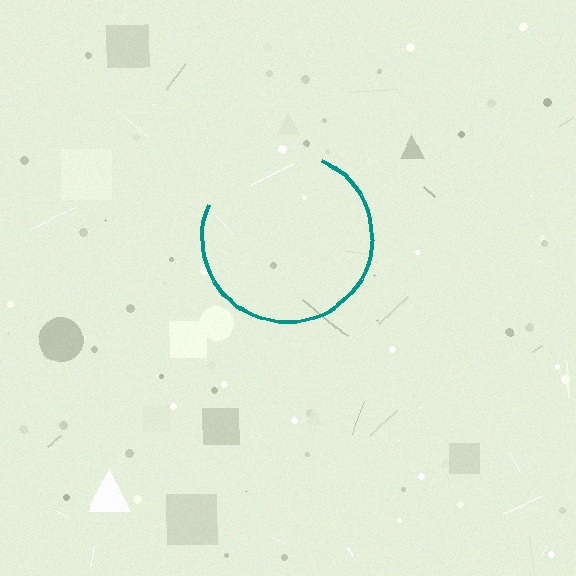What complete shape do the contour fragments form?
The contour fragments form a circle.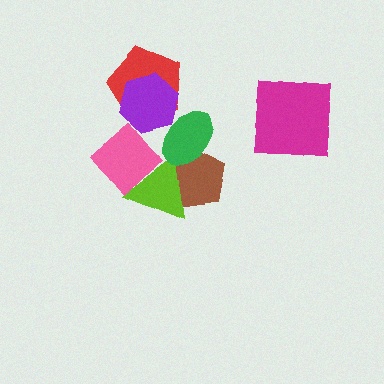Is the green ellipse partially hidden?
No, no other shape covers it.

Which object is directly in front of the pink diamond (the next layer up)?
The lime triangle is directly in front of the pink diamond.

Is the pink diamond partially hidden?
Yes, it is partially covered by another shape.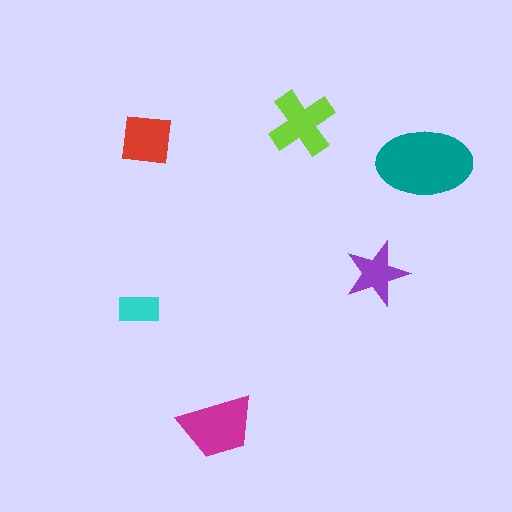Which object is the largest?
The teal ellipse.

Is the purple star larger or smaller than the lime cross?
Smaller.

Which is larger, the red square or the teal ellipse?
The teal ellipse.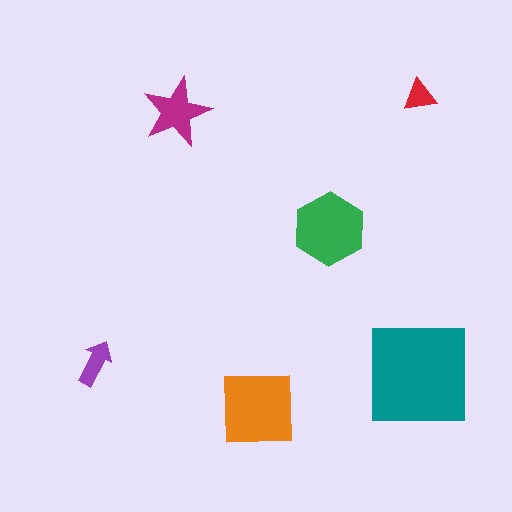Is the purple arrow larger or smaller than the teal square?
Smaller.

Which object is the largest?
The teal square.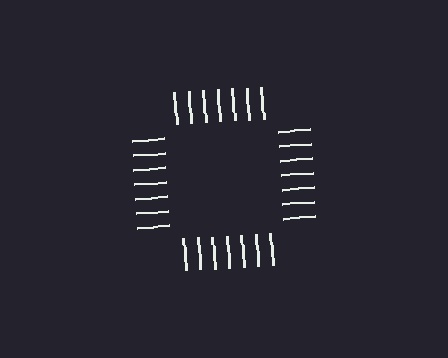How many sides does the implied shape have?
4 sides — the line-ends trace a square.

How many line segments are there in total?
28 — 7 along each of the 4 edges.